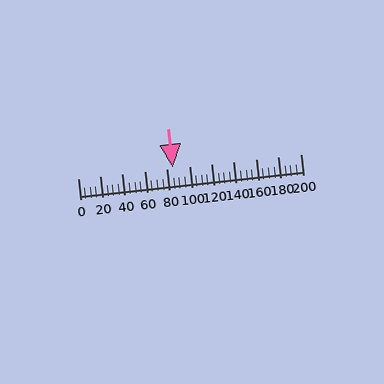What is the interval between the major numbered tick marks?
The major tick marks are spaced 20 units apart.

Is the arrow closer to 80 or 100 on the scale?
The arrow is closer to 80.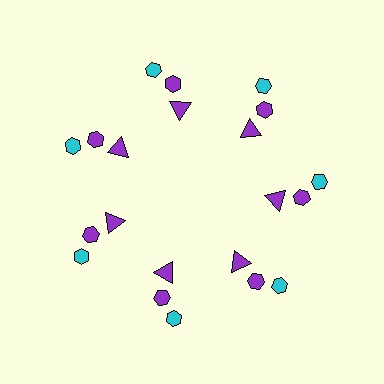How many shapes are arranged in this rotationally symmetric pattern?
There are 21 shapes, arranged in 7 groups of 3.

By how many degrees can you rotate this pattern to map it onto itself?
The pattern maps onto itself every 51 degrees of rotation.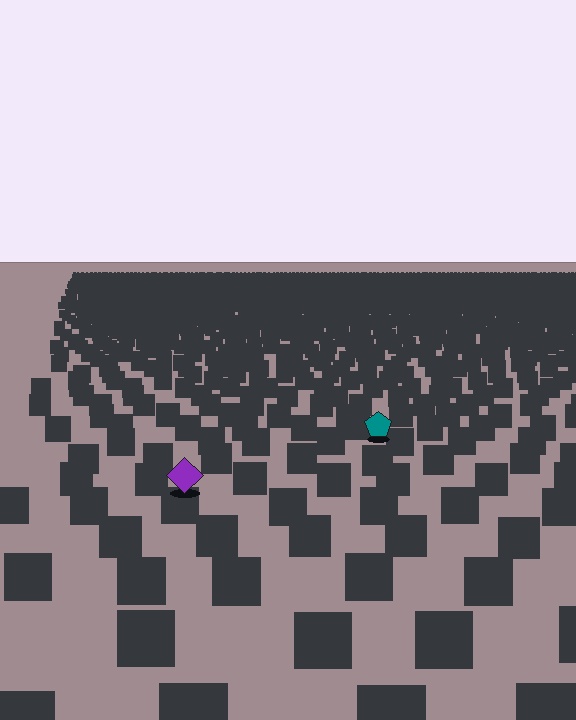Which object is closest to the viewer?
The purple diamond is closest. The texture marks near it are larger and more spread out.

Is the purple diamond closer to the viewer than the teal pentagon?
Yes. The purple diamond is closer — you can tell from the texture gradient: the ground texture is coarser near it.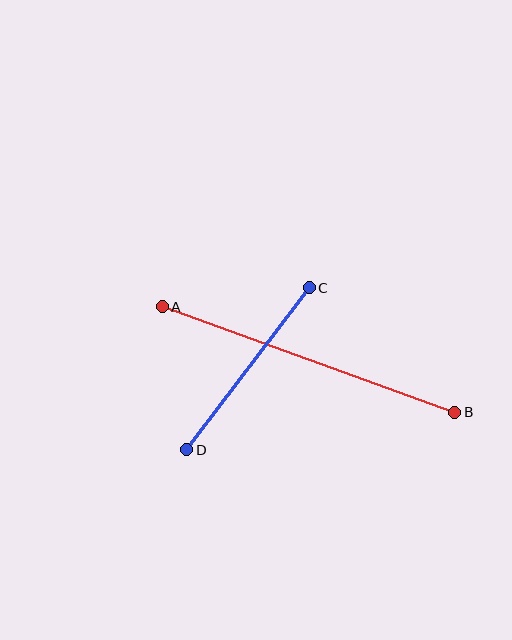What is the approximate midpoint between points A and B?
The midpoint is at approximately (309, 359) pixels.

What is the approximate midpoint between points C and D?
The midpoint is at approximately (248, 369) pixels.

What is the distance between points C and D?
The distance is approximately 203 pixels.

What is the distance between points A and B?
The distance is approximately 311 pixels.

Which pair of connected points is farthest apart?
Points A and B are farthest apart.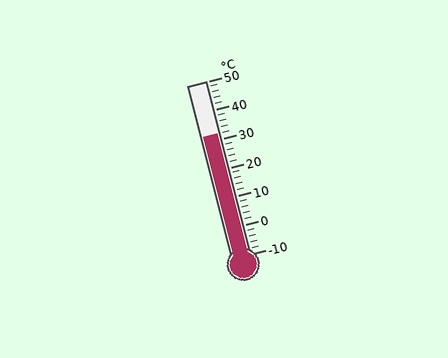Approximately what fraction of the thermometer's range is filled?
The thermometer is filled to approximately 70% of its range.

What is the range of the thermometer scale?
The thermometer scale ranges from -10°C to 50°C.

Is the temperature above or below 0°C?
The temperature is above 0°C.